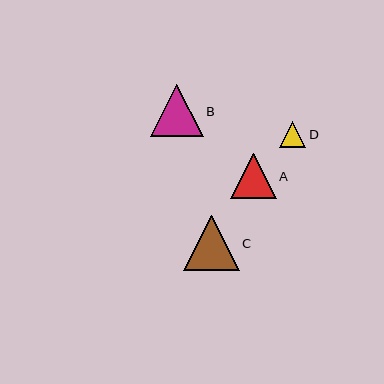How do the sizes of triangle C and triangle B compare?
Triangle C and triangle B are approximately the same size.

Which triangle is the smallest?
Triangle D is the smallest with a size of approximately 26 pixels.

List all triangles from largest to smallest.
From largest to smallest: C, B, A, D.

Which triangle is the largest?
Triangle C is the largest with a size of approximately 56 pixels.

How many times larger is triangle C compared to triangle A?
Triangle C is approximately 1.2 times the size of triangle A.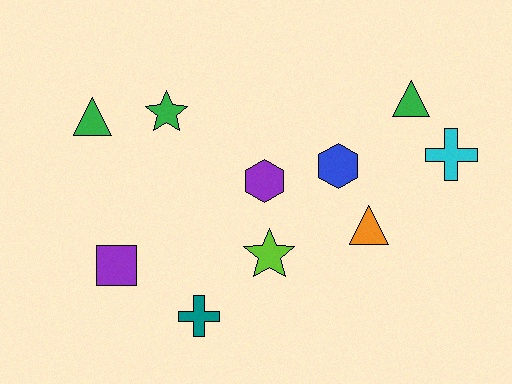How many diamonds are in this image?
There are no diamonds.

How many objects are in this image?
There are 10 objects.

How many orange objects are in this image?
There is 1 orange object.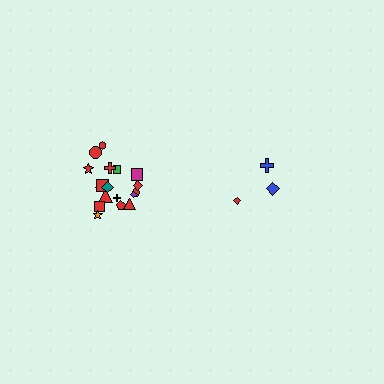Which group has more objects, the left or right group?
The left group.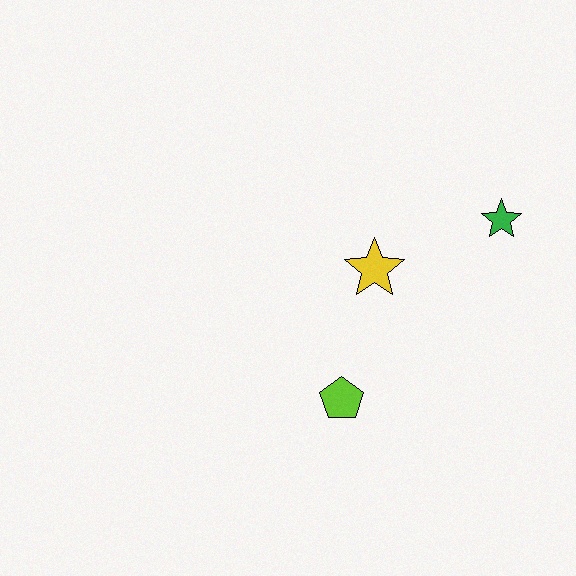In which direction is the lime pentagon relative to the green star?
The lime pentagon is below the green star.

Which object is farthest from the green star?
The lime pentagon is farthest from the green star.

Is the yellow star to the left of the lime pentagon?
No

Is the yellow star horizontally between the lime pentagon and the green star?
Yes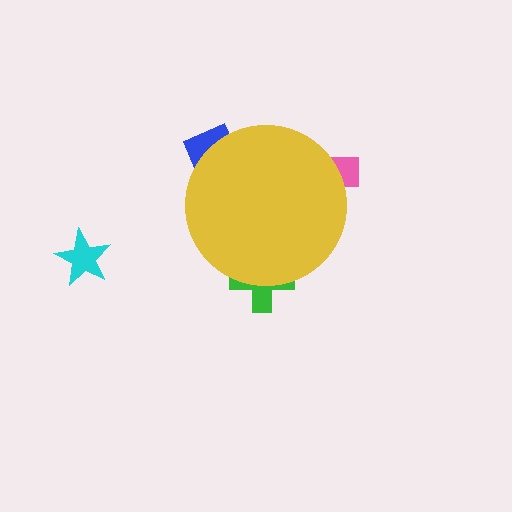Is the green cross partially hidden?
Yes, the green cross is partially hidden behind the yellow circle.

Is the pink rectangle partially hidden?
Yes, the pink rectangle is partially hidden behind the yellow circle.